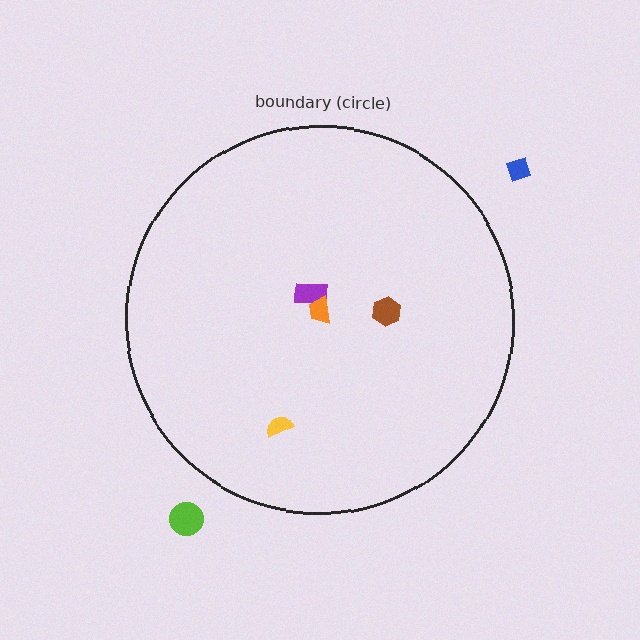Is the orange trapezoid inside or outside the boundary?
Inside.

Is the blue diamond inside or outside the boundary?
Outside.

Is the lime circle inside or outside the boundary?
Outside.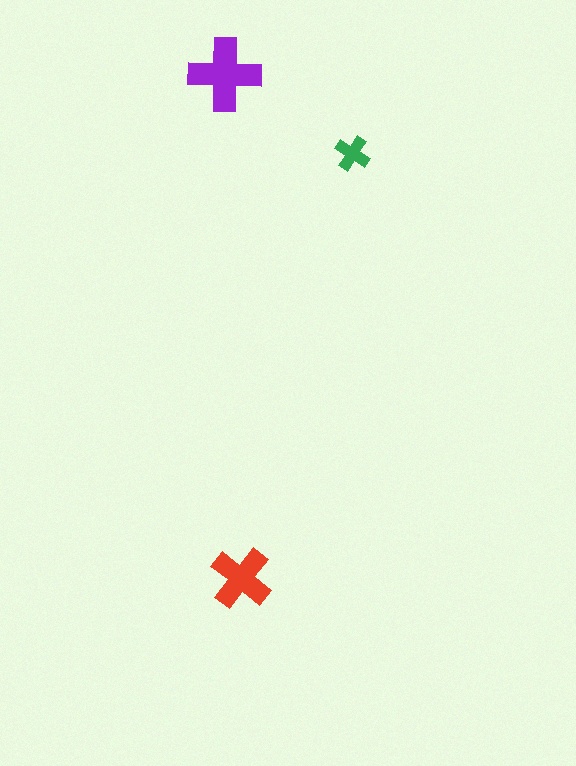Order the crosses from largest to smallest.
the purple one, the red one, the green one.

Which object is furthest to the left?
The purple cross is leftmost.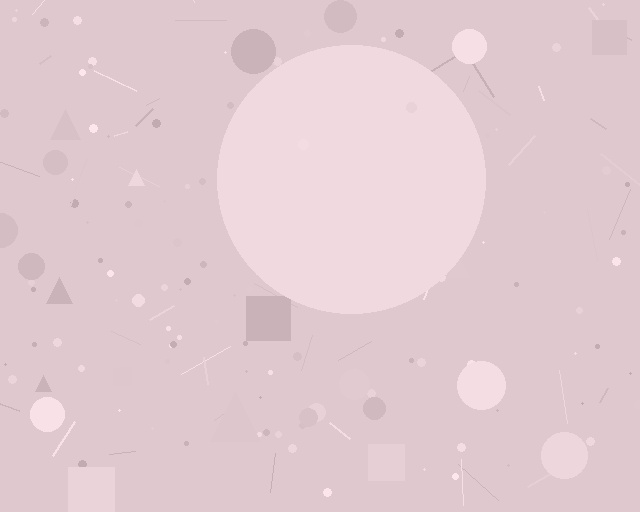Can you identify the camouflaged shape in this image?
The camouflaged shape is a circle.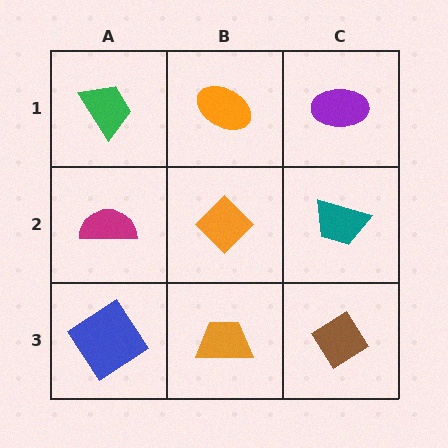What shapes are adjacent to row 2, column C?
A purple ellipse (row 1, column C), a brown diamond (row 3, column C), an orange diamond (row 2, column B).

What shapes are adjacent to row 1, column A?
A magenta semicircle (row 2, column A), an orange ellipse (row 1, column B).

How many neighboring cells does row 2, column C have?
3.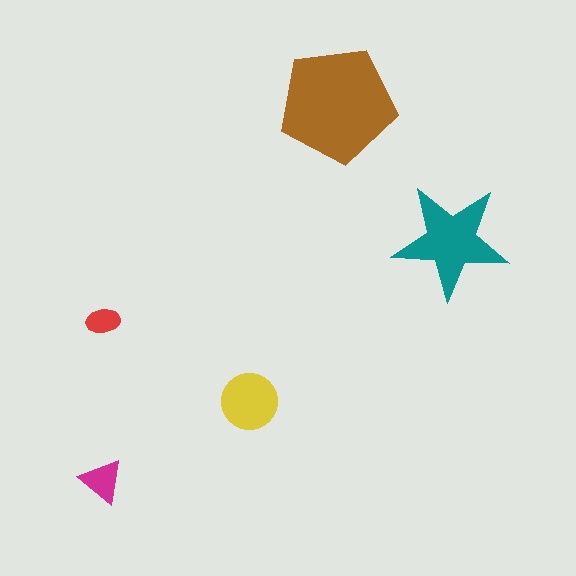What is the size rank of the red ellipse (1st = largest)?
5th.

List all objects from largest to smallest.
The brown pentagon, the teal star, the yellow circle, the magenta triangle, the red ellipse.